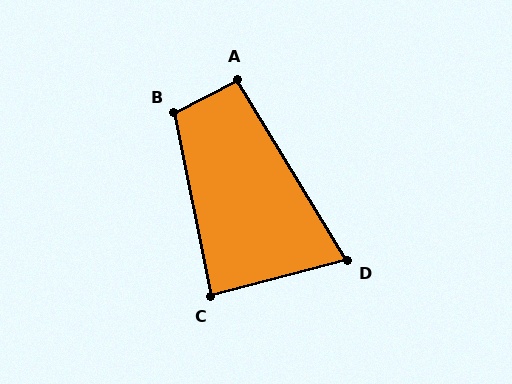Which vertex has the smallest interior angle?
D, at approximately 74 degrees.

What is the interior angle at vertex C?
Approximately 87 degrees (approximately right).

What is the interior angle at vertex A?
Approximately 93 degrees (approximately right).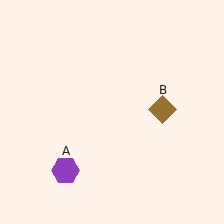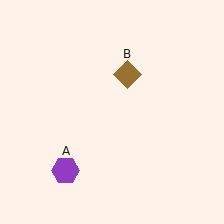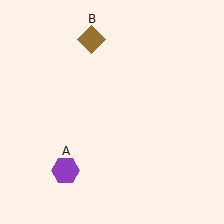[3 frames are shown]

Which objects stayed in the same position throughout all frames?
Purple hexagon (object A) remained stationary.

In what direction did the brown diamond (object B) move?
The brown diamond (object B) moved up and to the left.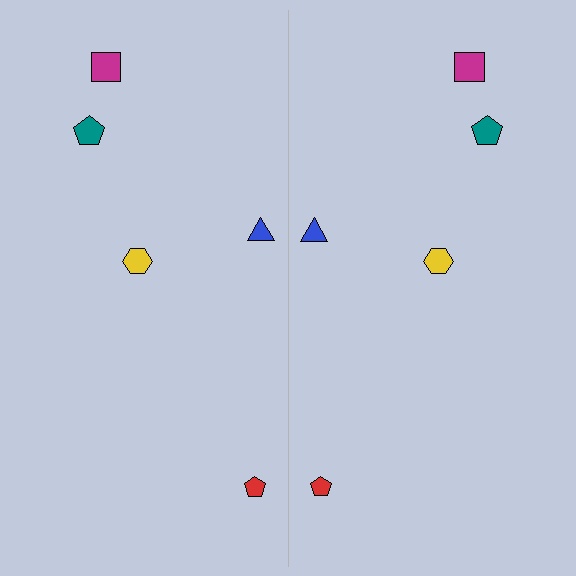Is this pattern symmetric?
Yes, this pattern has bilateral (reflection) symmetry.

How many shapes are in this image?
There are 10 shapes in this image.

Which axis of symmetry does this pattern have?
The pattern has a vertical axis of symmetry running through the center of the image.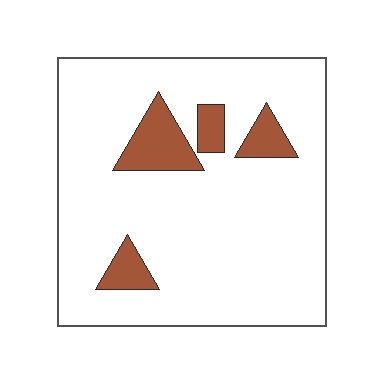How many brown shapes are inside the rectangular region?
4.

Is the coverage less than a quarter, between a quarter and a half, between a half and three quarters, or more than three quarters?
Less than a quarter.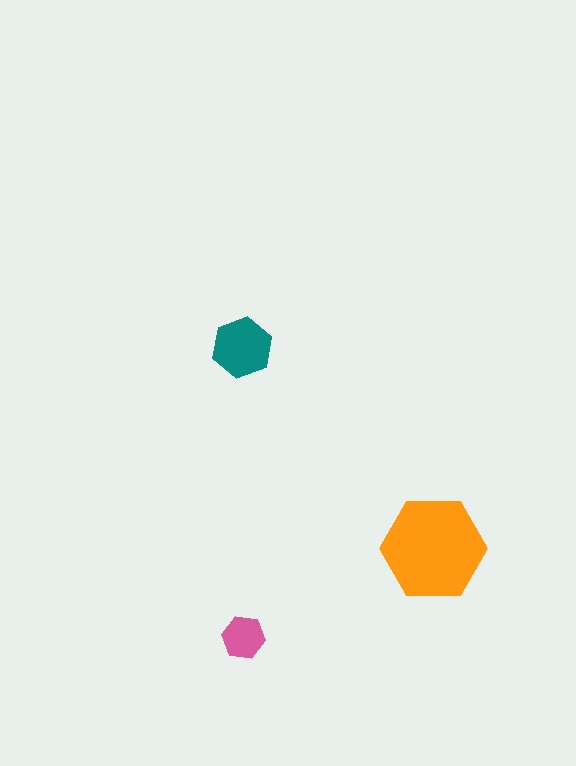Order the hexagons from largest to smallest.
the orange one, the teal one, the pink one.